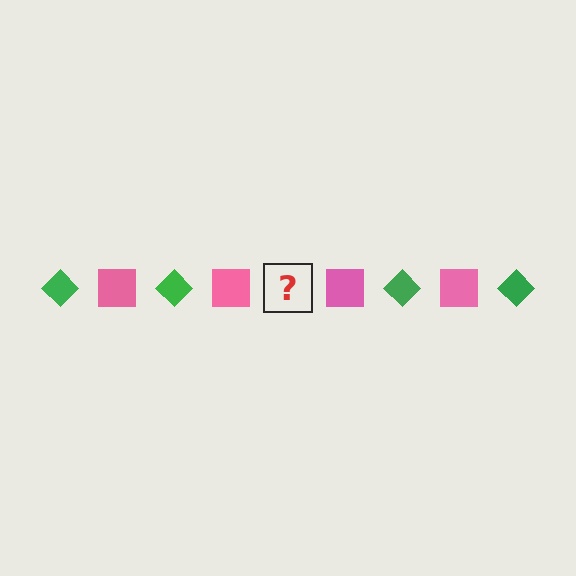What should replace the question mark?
The question mark should be replaced with a green diamond.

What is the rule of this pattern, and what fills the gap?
The rule is that the pattern alternates between green diamond and pink square. The gap should be filled with a green diamond.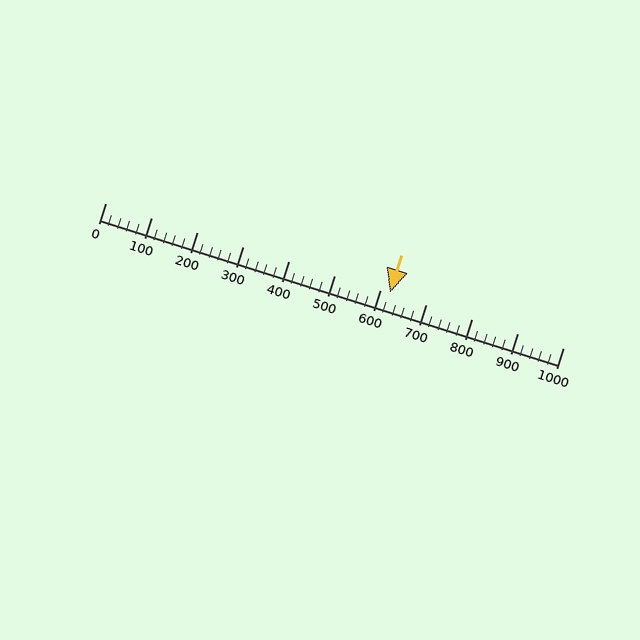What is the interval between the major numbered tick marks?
The major tick marks are spaced 100 units apart.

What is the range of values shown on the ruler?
The ruler shows values from 0 to 1000.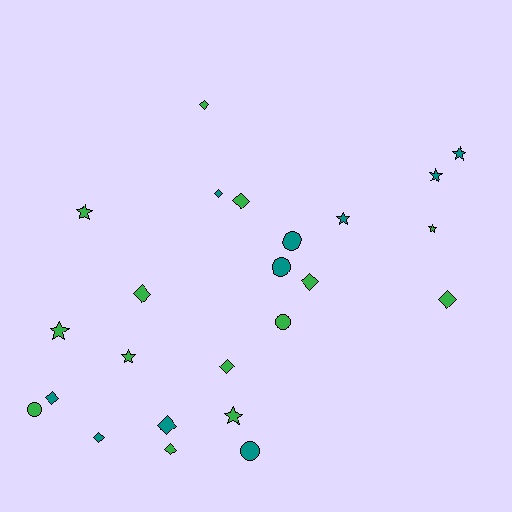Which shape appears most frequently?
Diamond, with 11 objects.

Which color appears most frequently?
Green, with 14 objects.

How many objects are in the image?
There are 24 objects.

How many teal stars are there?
There are 3 teal stars.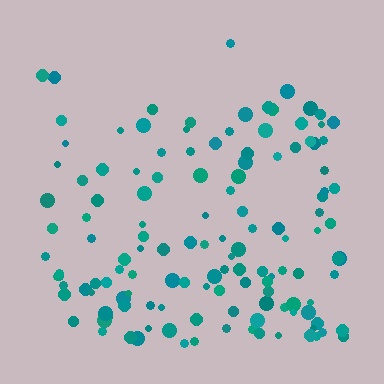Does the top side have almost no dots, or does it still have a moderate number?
Still a moderate number, just noticeably fewer than the bottom.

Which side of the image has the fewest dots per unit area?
The top.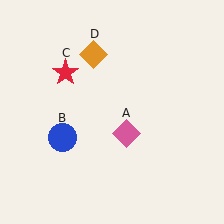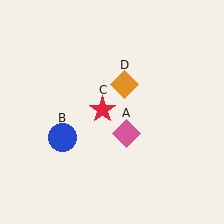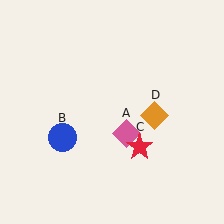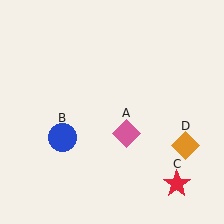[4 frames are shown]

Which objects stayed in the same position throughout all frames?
Pink diamond (object A) and blue circle (object B) remained stationary.